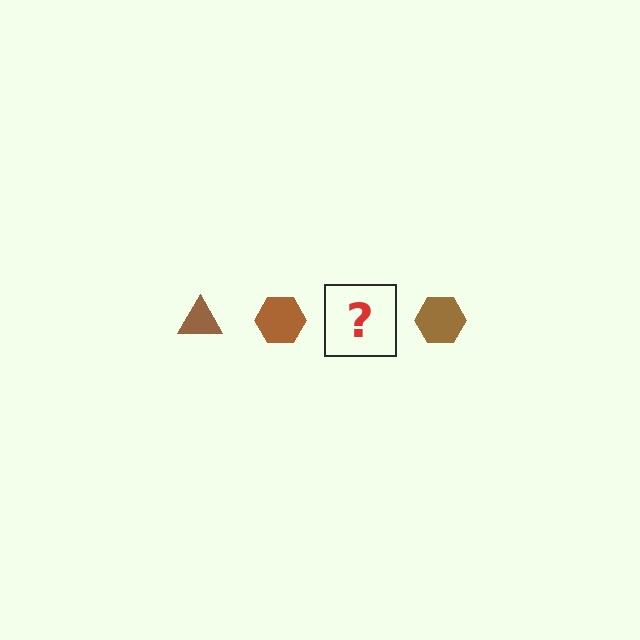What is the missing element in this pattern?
The missing element is a brown triangle.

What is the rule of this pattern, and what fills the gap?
The rule is that the pattern cycles through triangle, hexagon shapes in brown. The gap should be filled with a brown triangle.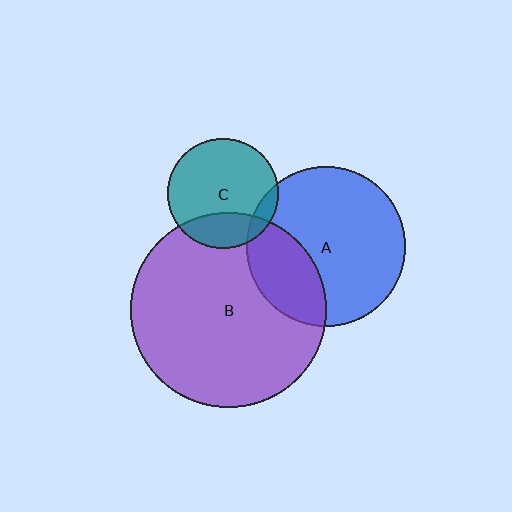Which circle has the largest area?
Circle B (purple).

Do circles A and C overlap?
Yes.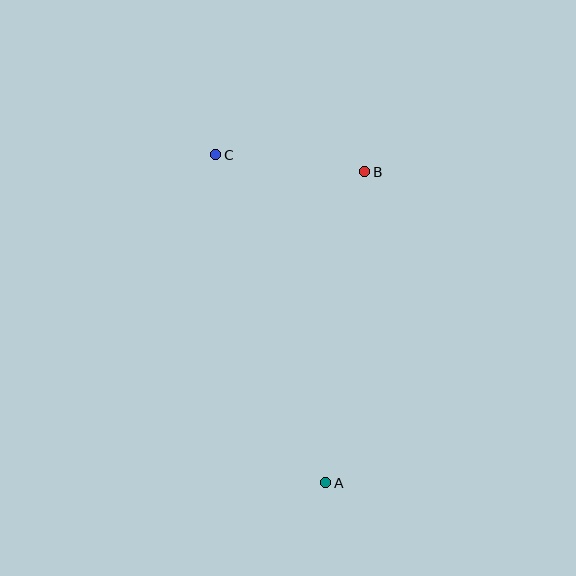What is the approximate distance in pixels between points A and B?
The distance between A and B is approximately 314 pixels.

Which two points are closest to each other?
Points B and C are closest to each other.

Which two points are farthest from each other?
Points A and C are farthest from each other.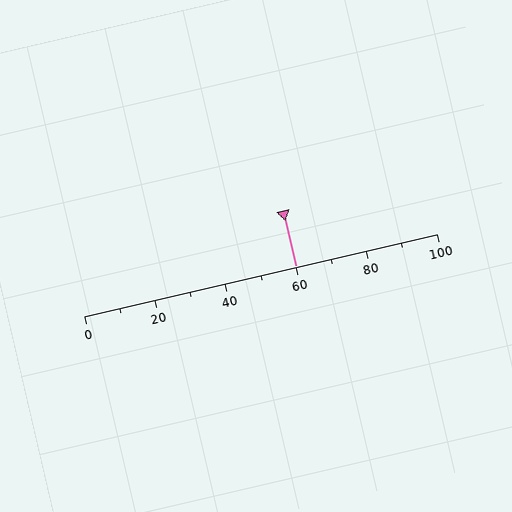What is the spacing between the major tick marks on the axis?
The major ticks are spaced 20 apart.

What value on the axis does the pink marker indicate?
The marker indicates approximately 60.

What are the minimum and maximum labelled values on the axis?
The axis runs from 0 to 100.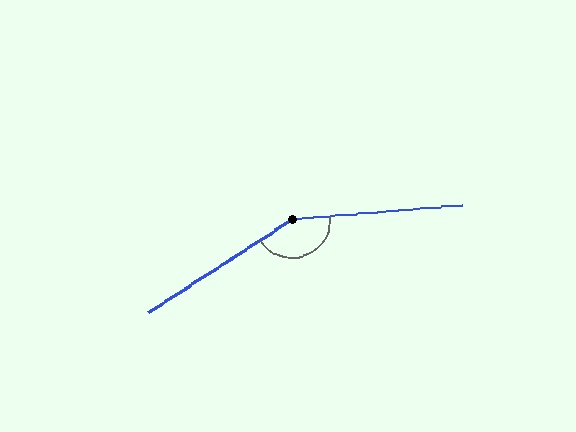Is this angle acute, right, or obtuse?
It is obtuse.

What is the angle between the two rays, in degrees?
Approximately 152 degrees.